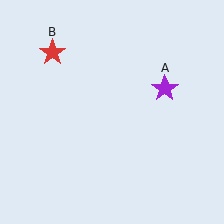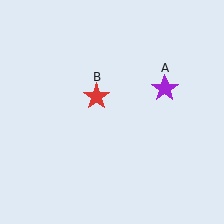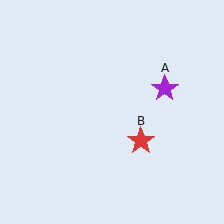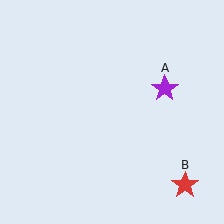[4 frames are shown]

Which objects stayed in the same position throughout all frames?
Purple star (object A) remained stationary.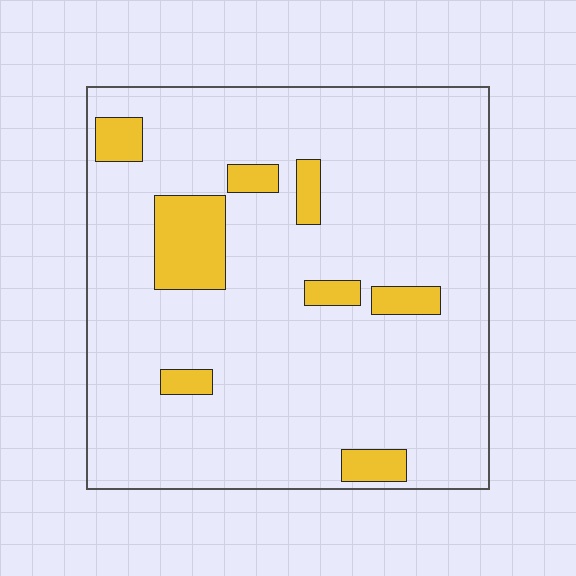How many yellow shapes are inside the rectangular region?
8.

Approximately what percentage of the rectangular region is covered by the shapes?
Approximately 10%.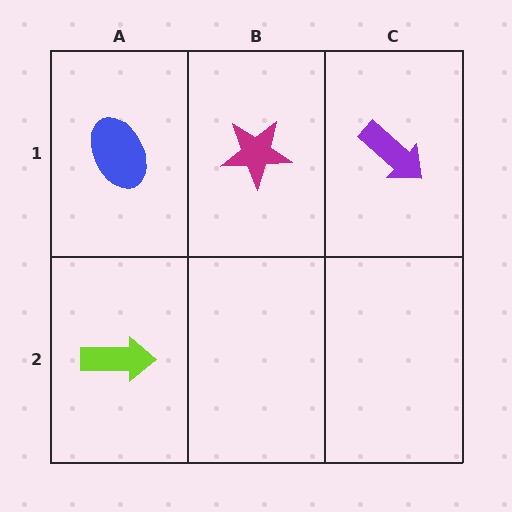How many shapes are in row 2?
1 shape.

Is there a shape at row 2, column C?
No, that cell is empty.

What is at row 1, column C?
A purple arrow.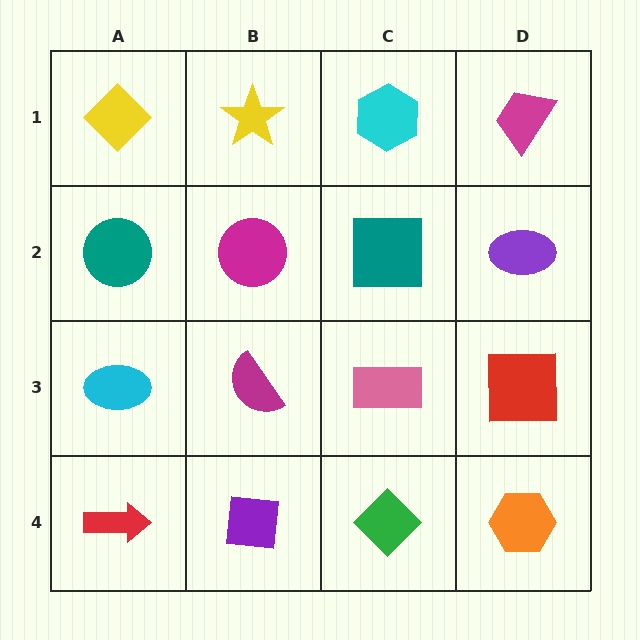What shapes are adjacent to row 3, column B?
A magenta circle (row 2, column B), a purple square (row 4, column B), a cyan ellipse (row 3, column A), a pink rectangle (row 3, column C).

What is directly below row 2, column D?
A red square.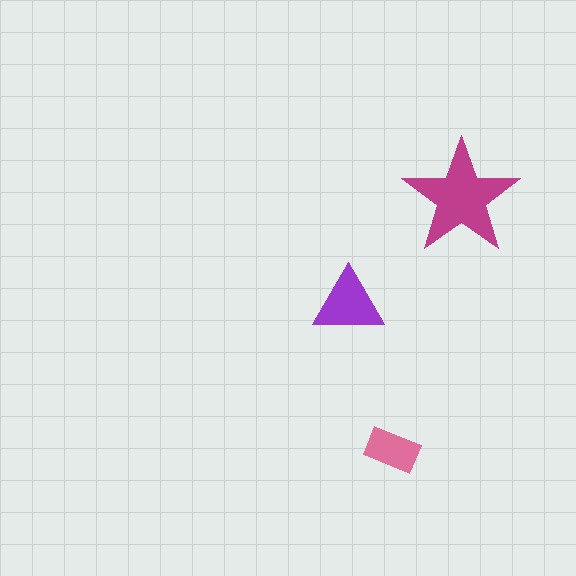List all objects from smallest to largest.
The pink rectangle, the purple triangle, the magenta star.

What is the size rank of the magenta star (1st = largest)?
1st.